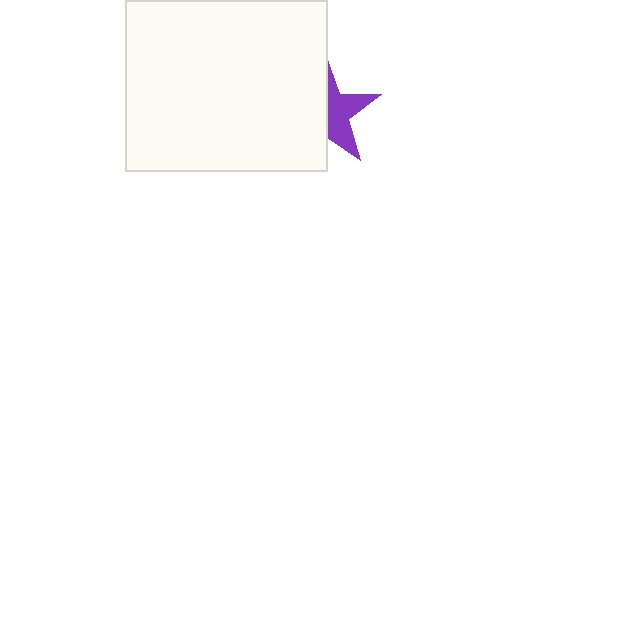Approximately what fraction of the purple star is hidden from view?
Roughly 53% of the purple star is hidden behind the white rectangle.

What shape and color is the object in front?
The object in front is a white rectangle.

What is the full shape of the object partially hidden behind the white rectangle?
The partially hidden object is a purple star.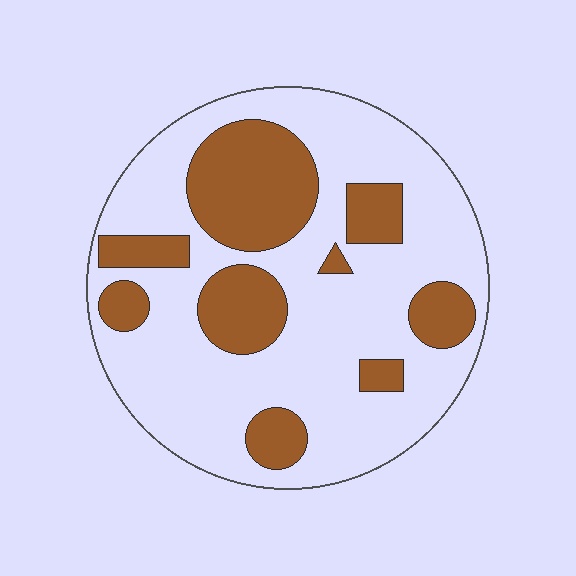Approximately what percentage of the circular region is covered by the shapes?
Approximately 30%.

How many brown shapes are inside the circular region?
9.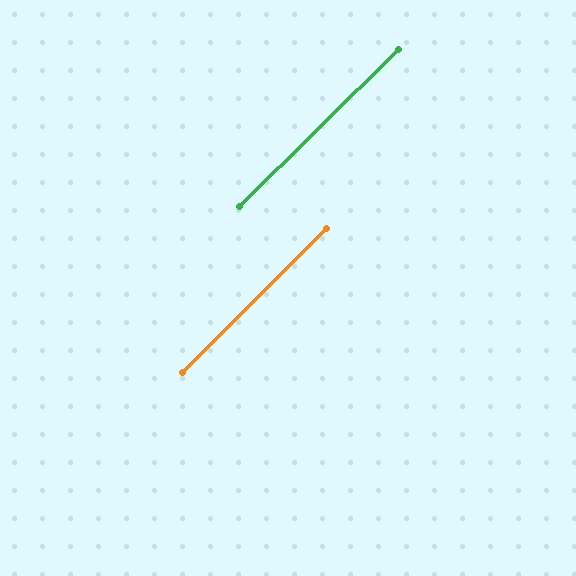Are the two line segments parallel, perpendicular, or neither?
Parallel — their directions differ by only 0.4°.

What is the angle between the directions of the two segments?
Approximately 0 degrees.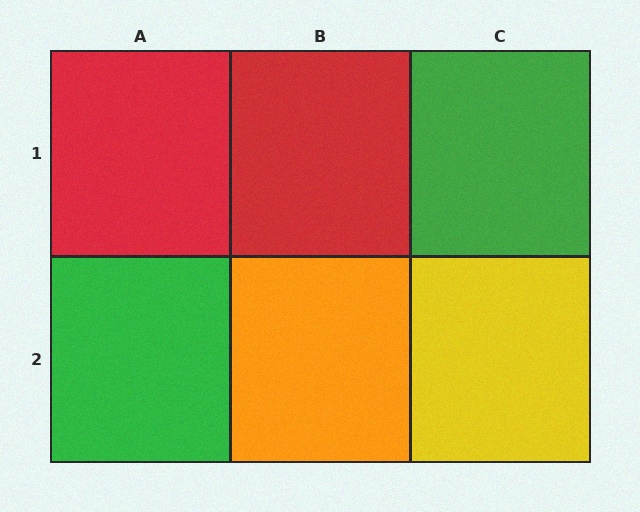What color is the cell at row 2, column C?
Yellow.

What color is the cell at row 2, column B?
Orange.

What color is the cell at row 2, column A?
Green.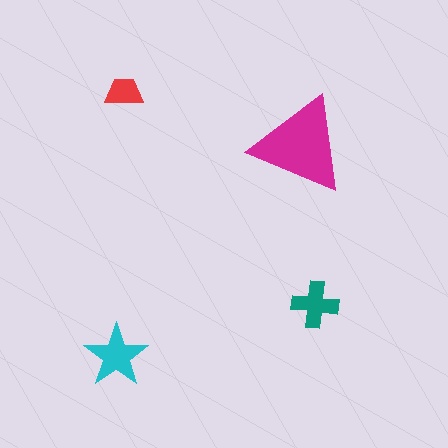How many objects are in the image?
There are 4 objects in the image.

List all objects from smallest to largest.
The red trapezoid, the teal cross, the cyan star, the magenta triangle.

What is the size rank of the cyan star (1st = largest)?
2nd.